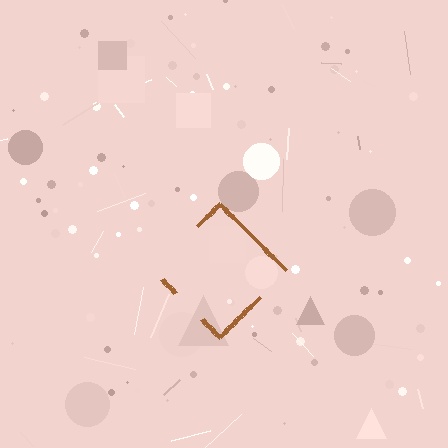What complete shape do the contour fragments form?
The contour fragments form a diamond.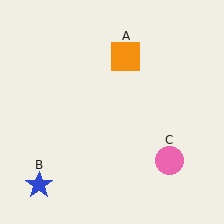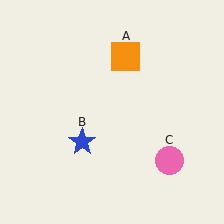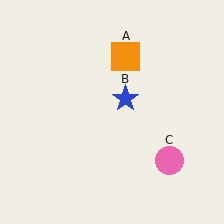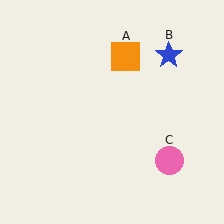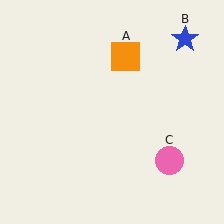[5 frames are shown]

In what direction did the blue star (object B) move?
The blue star (object B) moved up and to the right.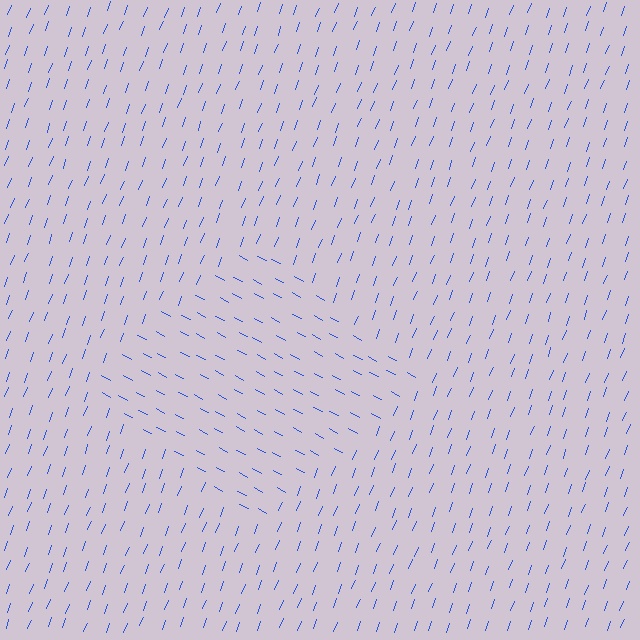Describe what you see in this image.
The image is filled with small blue line segments. A diamond region in the image has lines oriented differently from the surrounding lines, creating a visible texture boundary.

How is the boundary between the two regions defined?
The boundary is defined purely by a change in line orientation (approximately 82 degrees difference). All lines are the same color and thickness.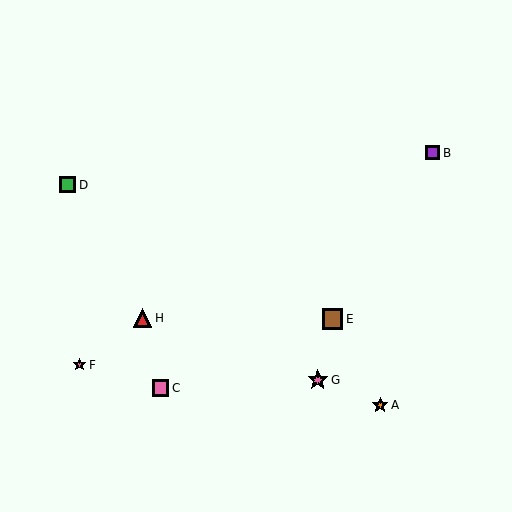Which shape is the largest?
The pink star (labeled G) is the largest.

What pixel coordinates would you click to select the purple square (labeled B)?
Click at (433, 153) to select the purple square B.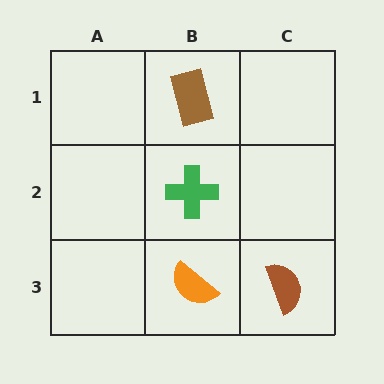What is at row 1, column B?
A brown rectangle.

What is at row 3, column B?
An orange semicircle.